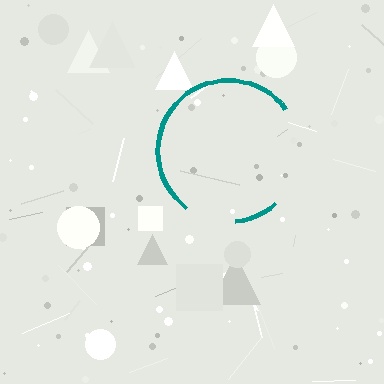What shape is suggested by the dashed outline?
The dashed outline suggests a circle.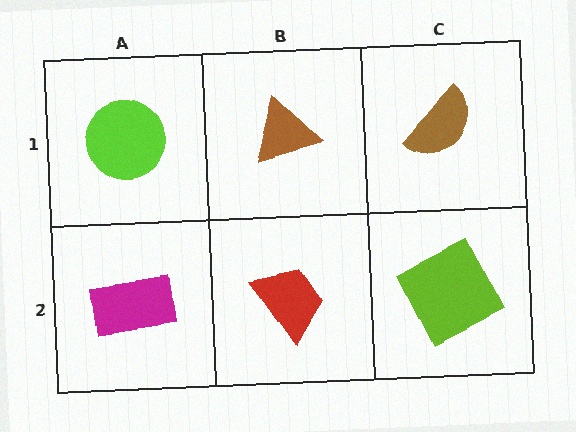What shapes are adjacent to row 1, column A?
A magenta rectangle (row 2, column A), a brown triangle (row 1, column B).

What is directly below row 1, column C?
A lime square.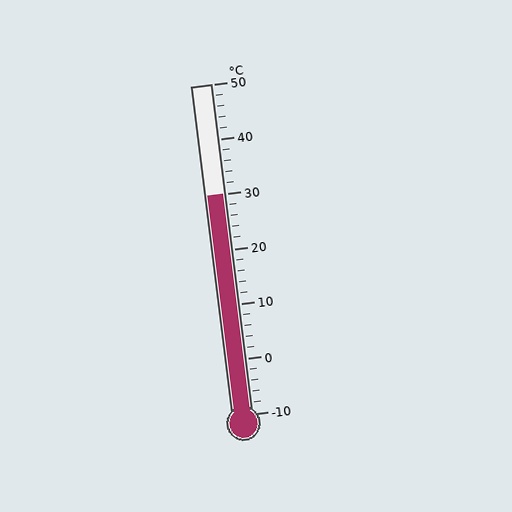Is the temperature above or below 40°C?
The temperature is below 40°C.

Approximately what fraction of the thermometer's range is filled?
The thermometer is filled to approximately 65% of its range.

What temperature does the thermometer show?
The thermometer shows approximately 30°C.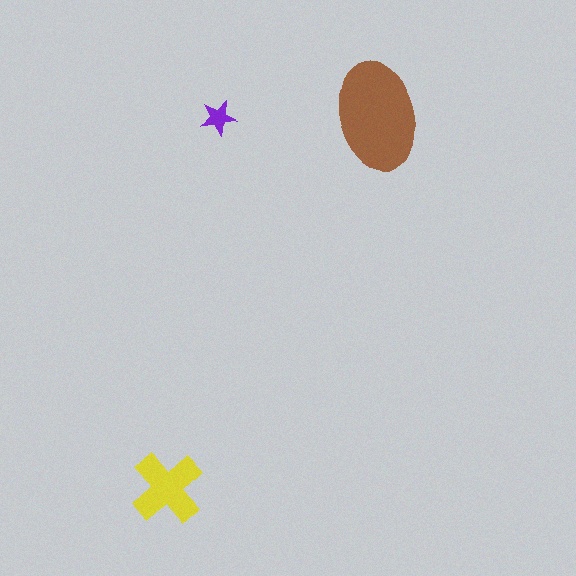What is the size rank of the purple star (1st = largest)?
3rd.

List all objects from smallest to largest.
The purple star, the yellow cross, the brown ellipse.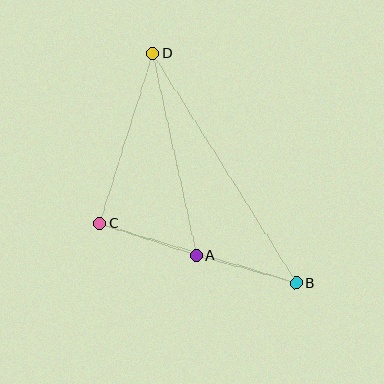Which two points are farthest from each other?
Points B and D are farthest from each other.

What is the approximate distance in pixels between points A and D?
The distance between A and D is approximately 207 pixels.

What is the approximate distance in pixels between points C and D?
The distance between C and D is approximately 178 pixels.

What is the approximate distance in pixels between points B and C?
The distance between B and C is approximately 206 pixels.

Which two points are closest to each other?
Points A and C are closest to each other.